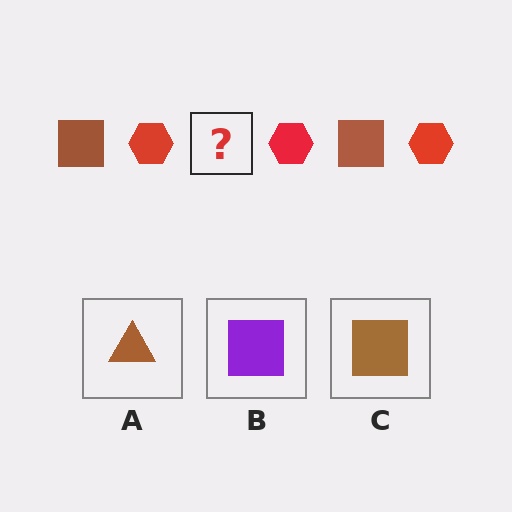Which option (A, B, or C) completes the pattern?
C.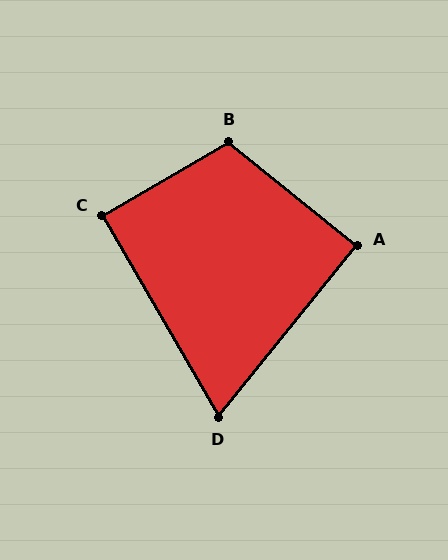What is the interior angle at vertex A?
Approximately 90 degrees (approximately right).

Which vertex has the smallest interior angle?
D, at approximately 69 degrees.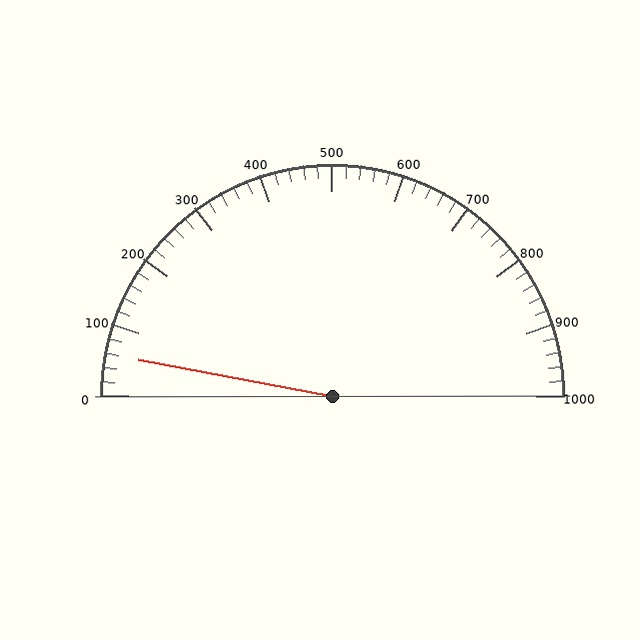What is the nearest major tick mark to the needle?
The nearest major tick mark is 100.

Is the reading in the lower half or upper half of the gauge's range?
The reading is in the lower half of the range (0 to 1000).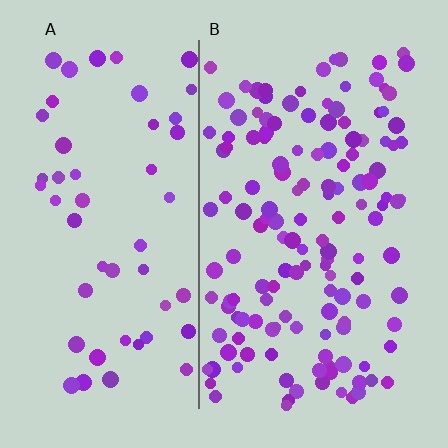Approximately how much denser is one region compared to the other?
Approximately 2.7× — region B over region A.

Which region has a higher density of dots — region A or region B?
B (the right).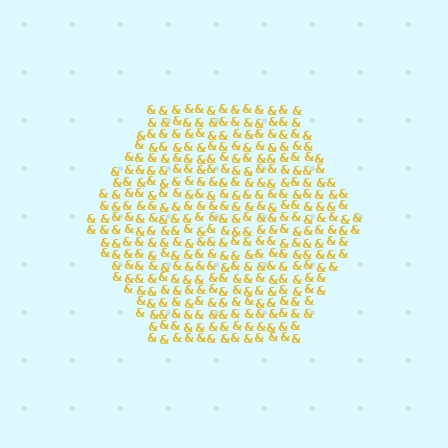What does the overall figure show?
The overall figure shows a hexagon.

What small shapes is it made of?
It is made of small ampersands.